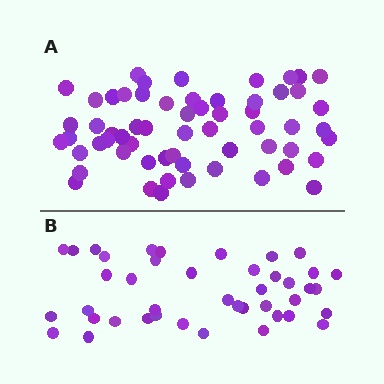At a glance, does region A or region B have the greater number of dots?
Region A (the top region) has more dots.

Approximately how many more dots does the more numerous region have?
Region A has approximately 20 more dots than region B.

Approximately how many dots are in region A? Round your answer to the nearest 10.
About 60 dots.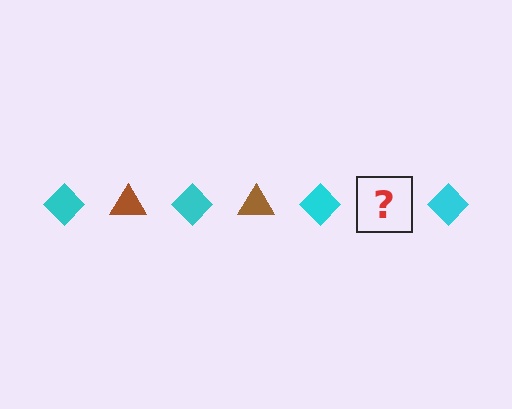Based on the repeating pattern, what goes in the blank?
The blank should be a brown triangle.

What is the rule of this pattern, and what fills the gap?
The rule is that the pattern alternates between cyan diamond and brown triangle. The gap should be filled with a brown triangle.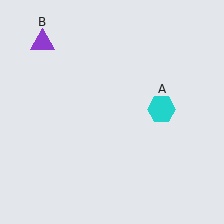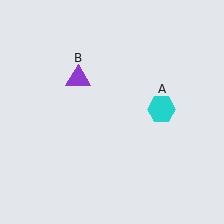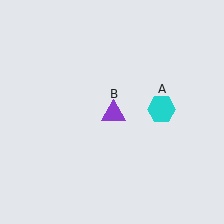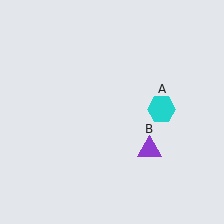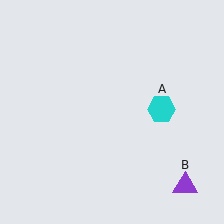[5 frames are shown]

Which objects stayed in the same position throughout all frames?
Cyan hexagon (object A) remained stationary.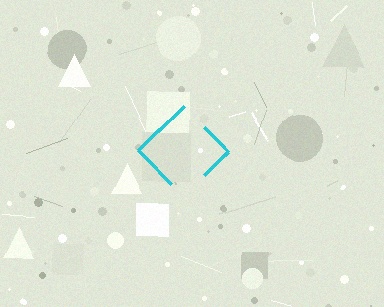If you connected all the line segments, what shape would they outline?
They would outline a diamond.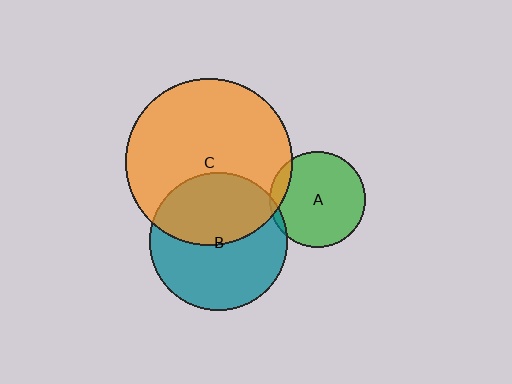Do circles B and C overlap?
Yes.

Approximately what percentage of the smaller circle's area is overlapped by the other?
Approximately 45%.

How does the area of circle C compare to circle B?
Approximately 1.5 times.